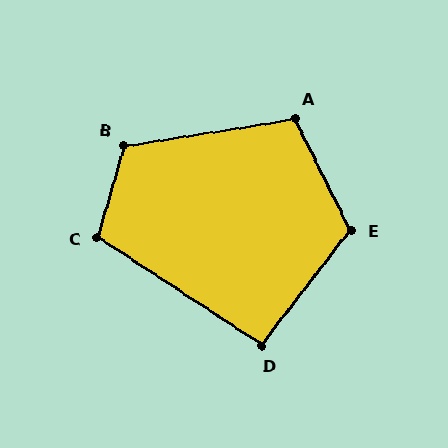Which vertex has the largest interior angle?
E, at approximately 116 degrees.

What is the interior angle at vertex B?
Approximately 115 degrees (obtuse).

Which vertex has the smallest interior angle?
D, at approximately 95 degrees.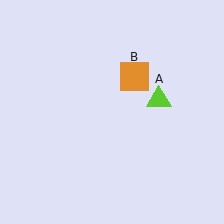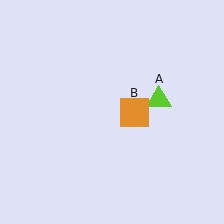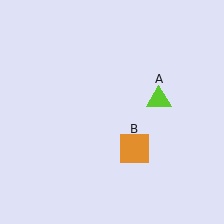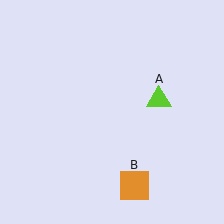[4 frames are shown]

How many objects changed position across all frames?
1 object changed position: orange square (object B).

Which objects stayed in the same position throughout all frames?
Lime triangle (object A) remained stationary.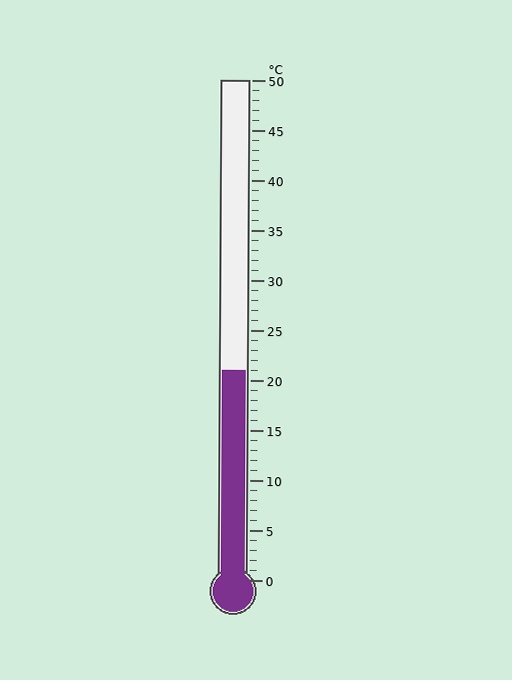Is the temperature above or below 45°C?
The temperature is below 45°C.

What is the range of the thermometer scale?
The thermometer scale ranges from 0°C to 50°C.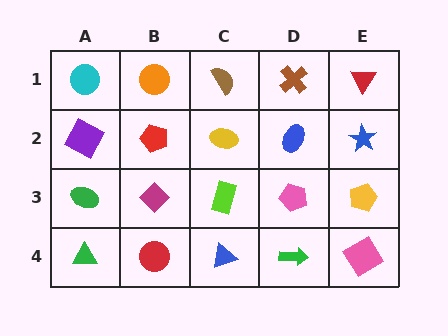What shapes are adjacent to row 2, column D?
A brown cross (row 1, column D), a pink pentagon (row 3, column D), a yellow ellipse (row 2, column C), a blue star (row 2, column E).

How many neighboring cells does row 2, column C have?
4.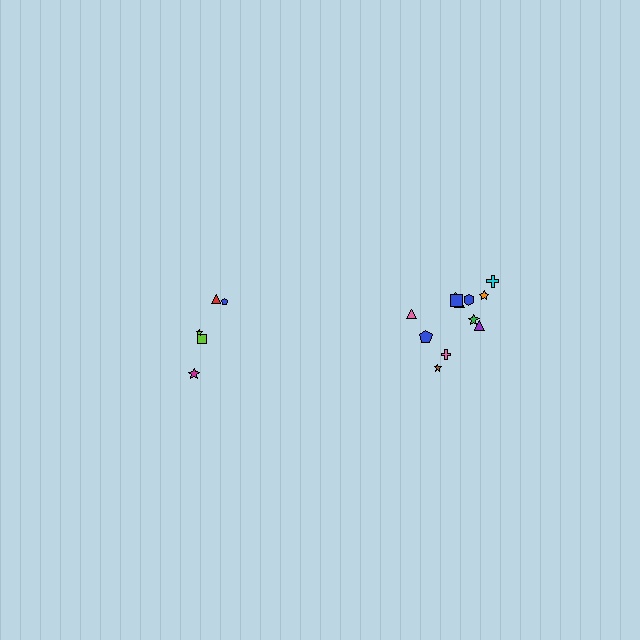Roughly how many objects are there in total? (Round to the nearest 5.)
Roughly 15 objects in total.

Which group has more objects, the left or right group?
The right group.